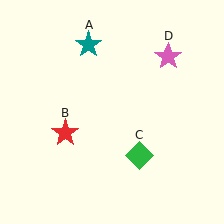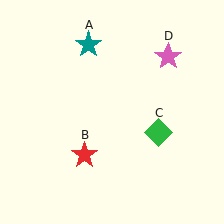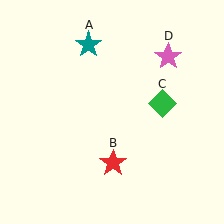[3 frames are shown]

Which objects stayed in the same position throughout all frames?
Teal star (object A) and pink star (object D) remained stationary.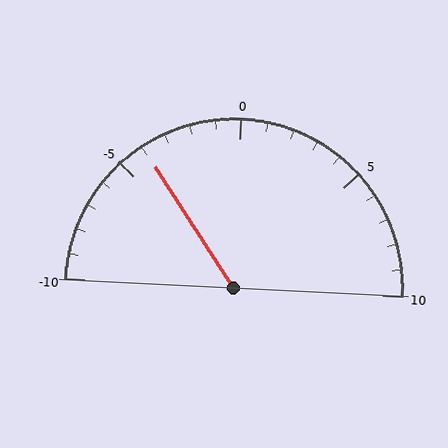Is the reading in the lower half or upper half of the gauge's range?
The reading is in the lower half of the range (-10 to 10).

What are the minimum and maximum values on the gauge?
The gauge ranges from -10 to 10.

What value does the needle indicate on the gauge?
The needle indicates approximately -4.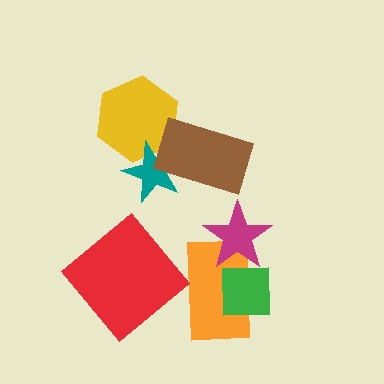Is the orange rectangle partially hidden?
Yes, it is partially covered by another shape.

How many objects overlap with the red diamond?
0 objects overlap with the red diamond.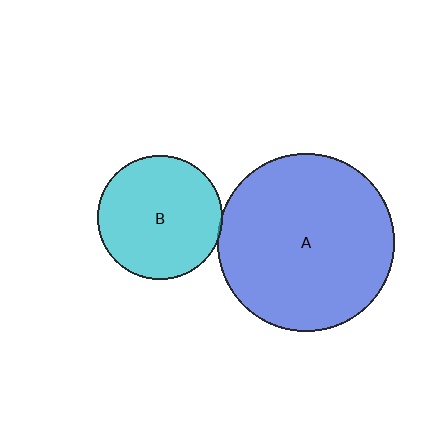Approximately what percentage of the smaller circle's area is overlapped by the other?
Approximately 5%.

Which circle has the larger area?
Circle A (blue).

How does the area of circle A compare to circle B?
Approximately 2.0 times.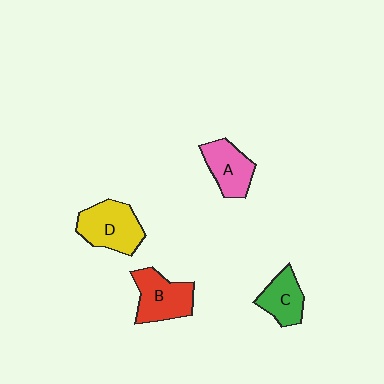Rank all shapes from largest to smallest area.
From largest to smallest: D (yellow), B (red), A (pink), C (green).